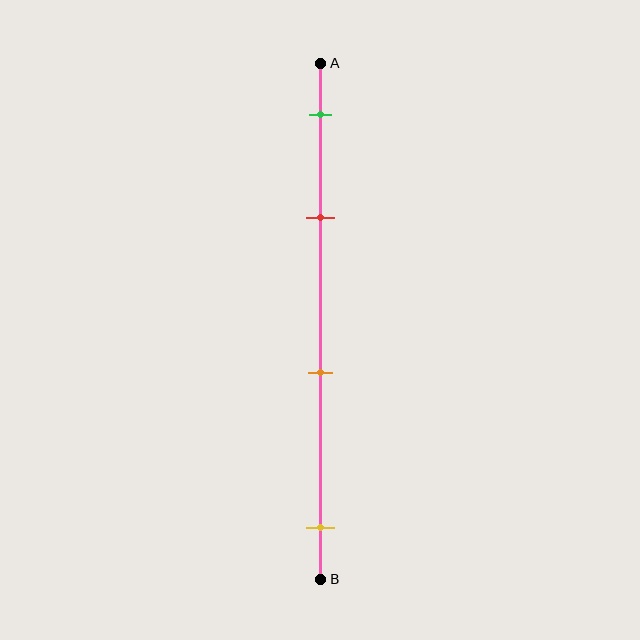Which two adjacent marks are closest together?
The green and red marks are the closest adjacent pair.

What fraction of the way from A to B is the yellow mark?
The yellow mark is approximately 90% (0.9) of the way from A to B.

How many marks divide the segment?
There are 4 marks dividing the segment.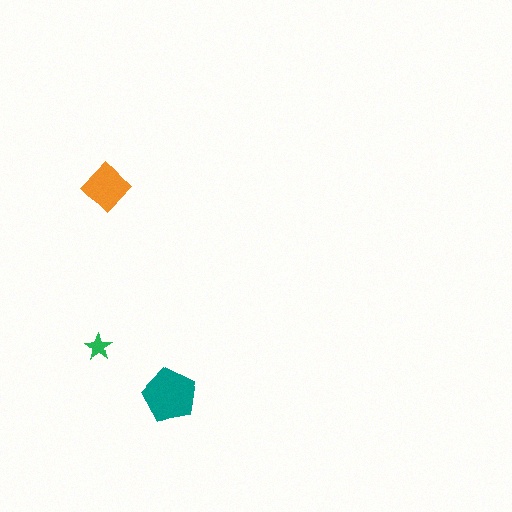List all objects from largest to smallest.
The teal pentagon, the orange diamond, the green star.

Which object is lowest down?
The teal pentagon is bottommost.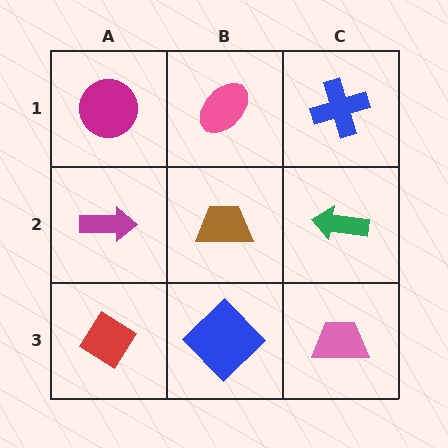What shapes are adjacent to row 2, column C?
A blue cross (row 1, column C), a pink trapezoid (row 3, column C), a brown trapezoid (row 2, column B).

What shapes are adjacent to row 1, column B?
A brown trapezoid (row 2, column B), a magenta circle (row 1, column A), a blue cross (row 1, column C).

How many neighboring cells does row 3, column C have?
2.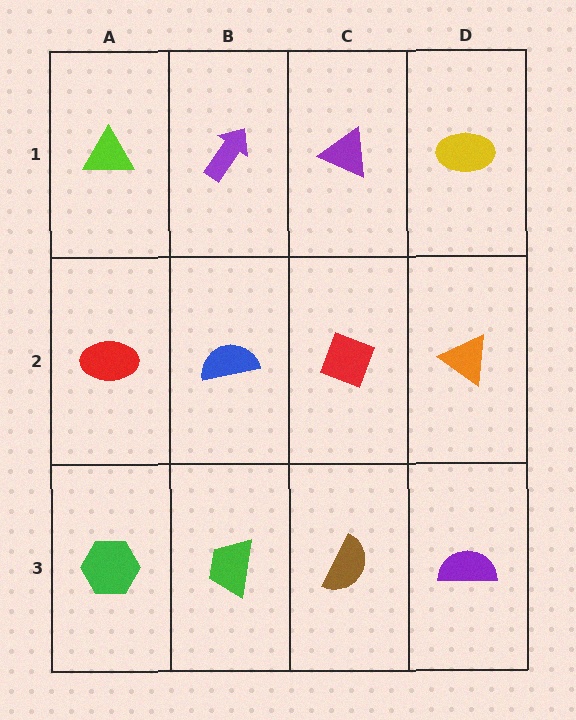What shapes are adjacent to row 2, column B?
A purple arrow (row 1, column B), a green trapezoid (row 3, column B), a red ellipse (row 2, column A), a red diamond (row 2, column C).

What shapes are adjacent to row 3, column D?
An orange triangle (row 2, column D), a brown semicircle (row 3, column C).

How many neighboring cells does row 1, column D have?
2.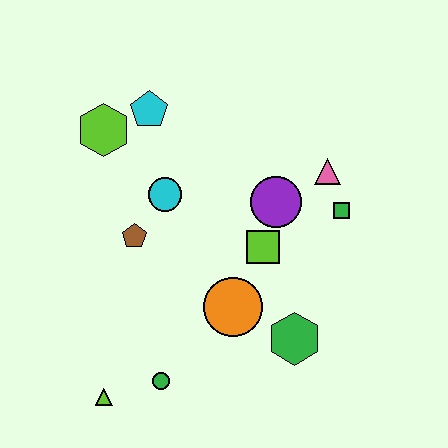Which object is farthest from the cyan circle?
The lime triangle is farthest from the cyan circle.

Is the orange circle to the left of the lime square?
Yes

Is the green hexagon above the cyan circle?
No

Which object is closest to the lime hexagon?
The cyan pentagon is closest to the lime hexagon.